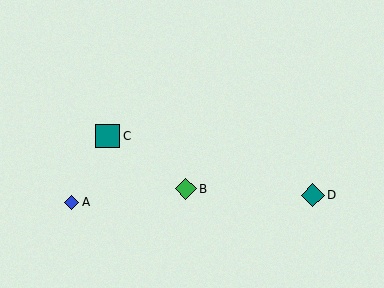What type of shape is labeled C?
Shape C is a teal square.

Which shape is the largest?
The teal square (labeled C) is the largest.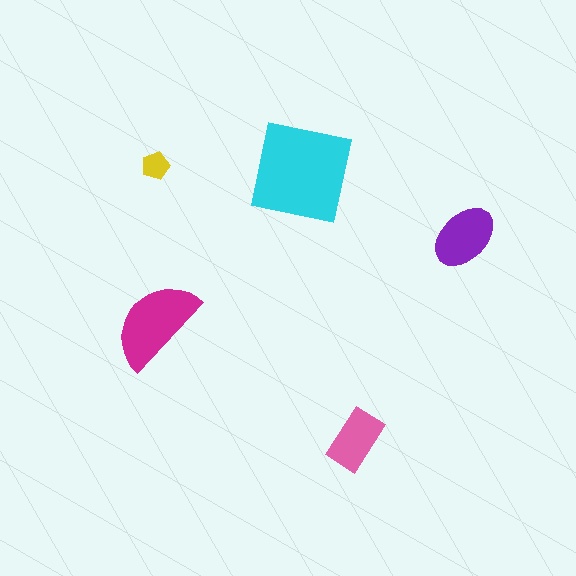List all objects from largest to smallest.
The cyan square, the magenta semicircle, the purple ellipse, the pink rectangle, the yellow pentagon.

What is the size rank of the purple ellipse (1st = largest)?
3rd.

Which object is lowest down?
The pink rectangle is bottommost.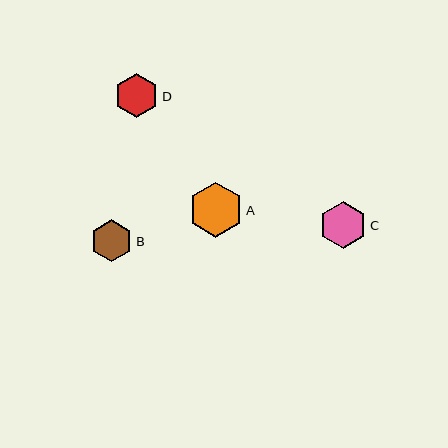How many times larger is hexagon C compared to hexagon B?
Hexagon C is approximately 1.1 times the size of hexagon B.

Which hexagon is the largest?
Hexagon A is the largest with a size of approximately 55 pixels.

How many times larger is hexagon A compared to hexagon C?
Hexagon A is approximately 1.2 times the size of hexagon C.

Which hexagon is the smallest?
Hexagon B is the smallest with a size of approximately 42 pixels.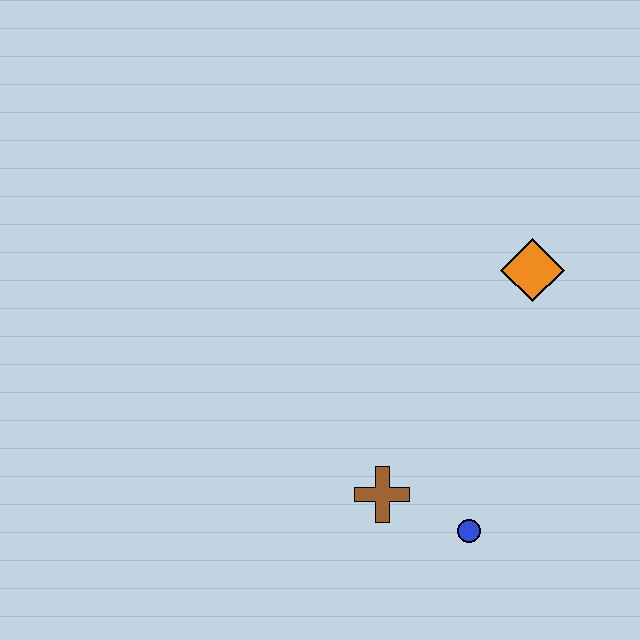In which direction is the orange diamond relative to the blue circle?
The orange diamond is above the blue circle.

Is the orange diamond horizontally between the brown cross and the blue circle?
No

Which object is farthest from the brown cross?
The orange diamond is farthest from the brown cross.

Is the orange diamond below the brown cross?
No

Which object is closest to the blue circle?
The brown cross is closest to the blue circle.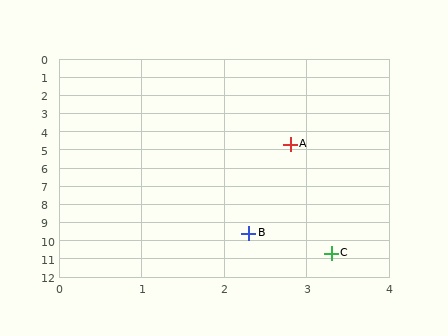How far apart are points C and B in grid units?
Points C and B are about 1.5 grid units apart.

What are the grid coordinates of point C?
Point C is at approximately (3.3, 10.7).